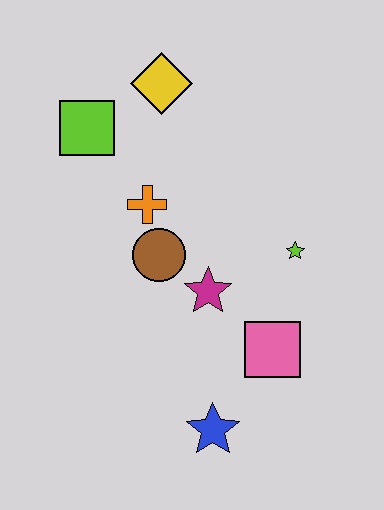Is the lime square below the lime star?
No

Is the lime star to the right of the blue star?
Yes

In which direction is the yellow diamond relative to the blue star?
The yellow diamond is above the blue star.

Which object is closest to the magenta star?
The brown circle is closest to the magenta star.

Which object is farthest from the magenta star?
The yellow diamond is farthest from the magenta star.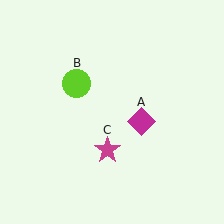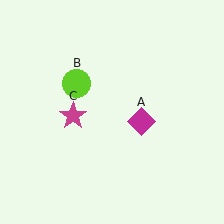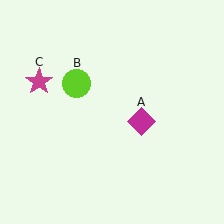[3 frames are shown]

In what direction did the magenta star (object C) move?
The magenta star (object C) moved up and to the left.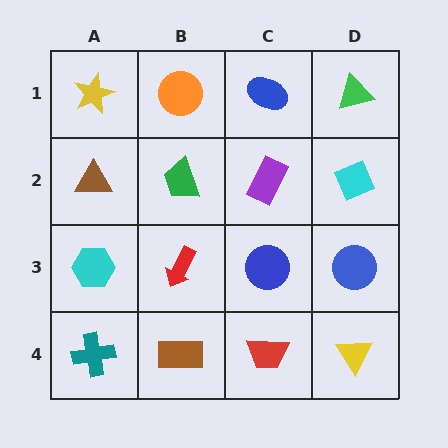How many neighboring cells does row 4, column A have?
2.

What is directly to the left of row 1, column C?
An orange circle.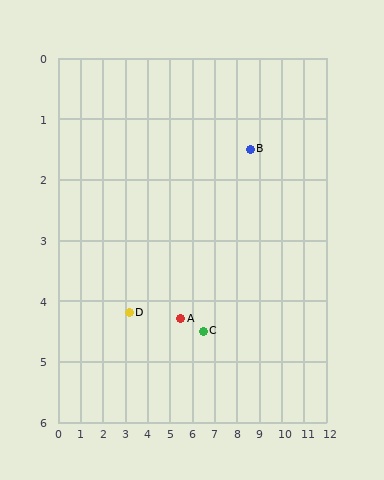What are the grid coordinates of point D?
Point D is at approximately (3.2, 4.2).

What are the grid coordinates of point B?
Point B is at approximately (8.6, 1.5).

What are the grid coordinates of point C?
Point C is at approximately (6.5, 4.5).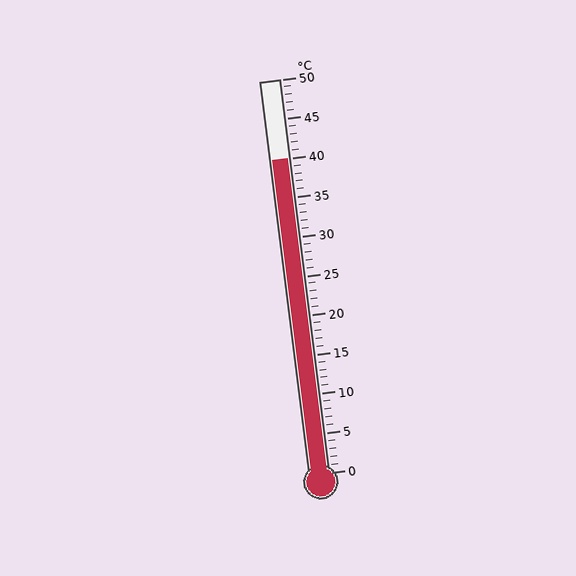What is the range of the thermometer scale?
The thermometer scale ranges from 0°C to 50°C.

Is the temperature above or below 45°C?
The temperature is below 45°C.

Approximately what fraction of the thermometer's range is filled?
The thermometer is filled to approximately 80% of its range.